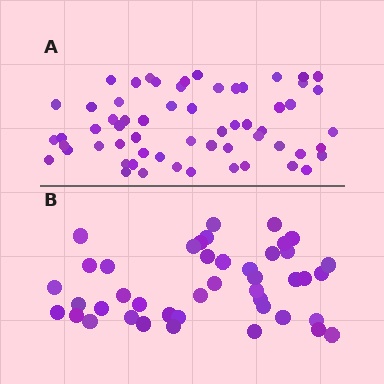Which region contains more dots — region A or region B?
Region A (the top region) has more dots.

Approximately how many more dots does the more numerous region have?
Region A has approximately 15 more dots than region B.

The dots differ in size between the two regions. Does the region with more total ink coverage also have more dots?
No. Region B has more total ink coverage because its dots are larger, but region A actually contains more individual dots. Total area can be misleading — the number of items is what matters here.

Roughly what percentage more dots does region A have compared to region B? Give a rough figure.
About 40% more.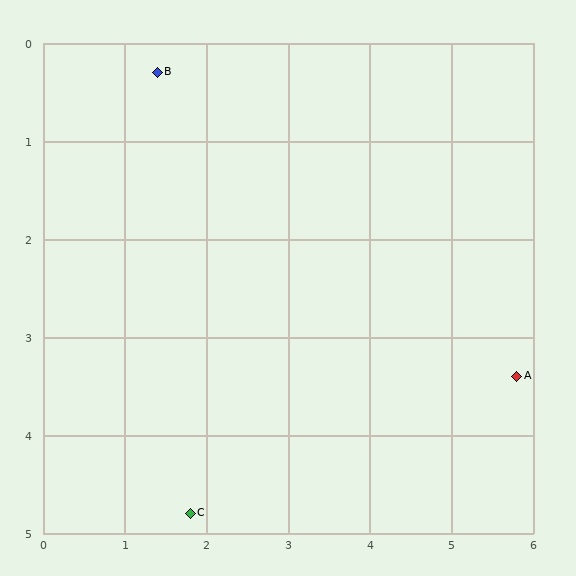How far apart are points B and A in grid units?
Points B and A are about 5.4 grid units apart.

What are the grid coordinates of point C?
Point C is at approximately (1.8, 4.8).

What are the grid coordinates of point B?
Point B is at approximately (1.4, 0.3).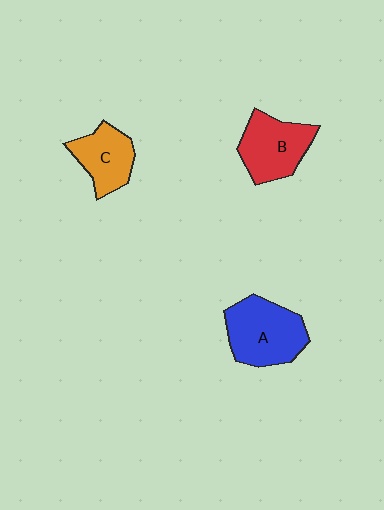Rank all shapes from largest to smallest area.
From largest to smallest: A (blue), B (red), C (orange).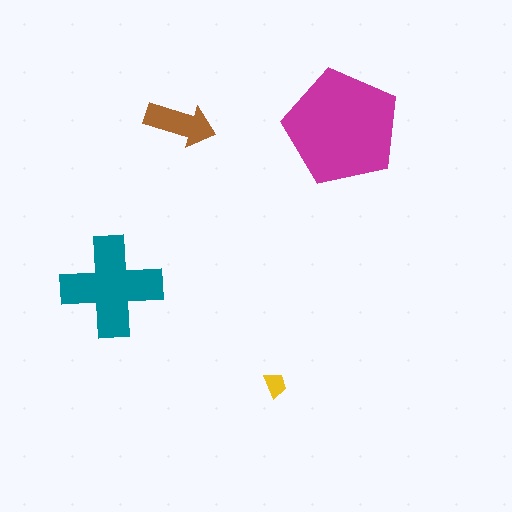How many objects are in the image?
There are 4 objects in the image.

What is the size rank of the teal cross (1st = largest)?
2nd.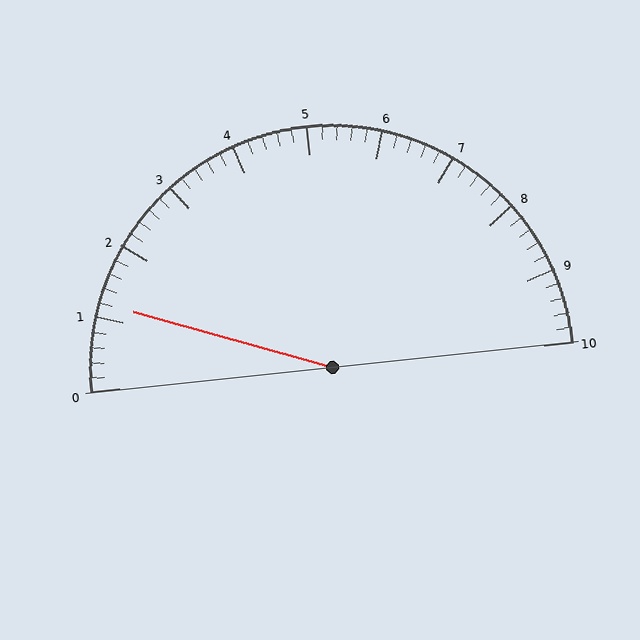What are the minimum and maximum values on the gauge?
The gauge ranges from 0 to 10.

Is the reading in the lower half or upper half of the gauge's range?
The reading is in the lower half of the range (0 to 10).